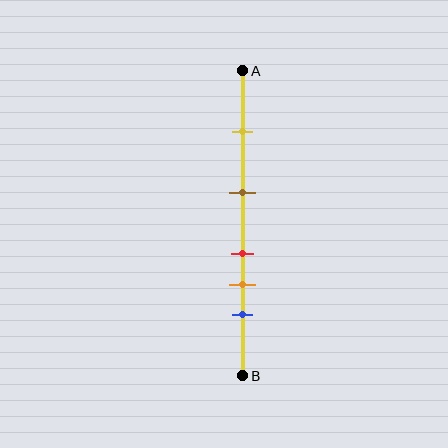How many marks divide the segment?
There are 5 marks dividing the segment.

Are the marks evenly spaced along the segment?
No, the marks are not evenly spaced.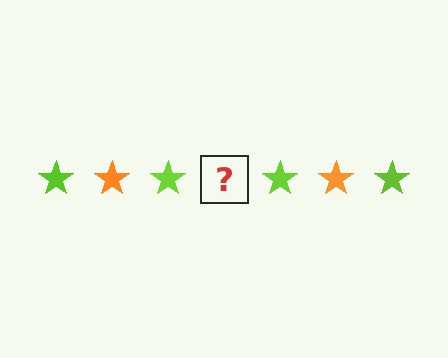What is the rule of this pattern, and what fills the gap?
The rule is that the pattern cycles through lime, orange stars. The gap should be filled with an orange star.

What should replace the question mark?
The question mark should be replaced with an orange star.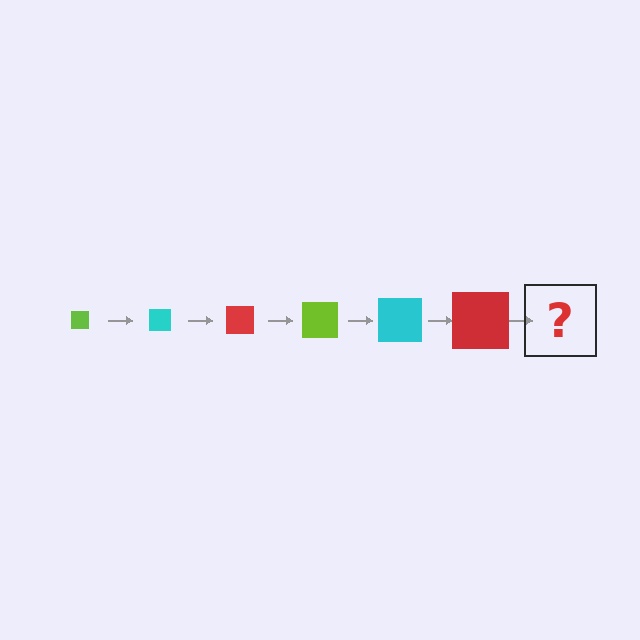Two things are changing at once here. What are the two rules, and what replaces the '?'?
The two rules are that the square grows larger each step and the color cycles through lime, cyan, and red. The '?' should be a lime square, larger than the previous one.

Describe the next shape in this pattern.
It should be a lime square, larger than the previous one.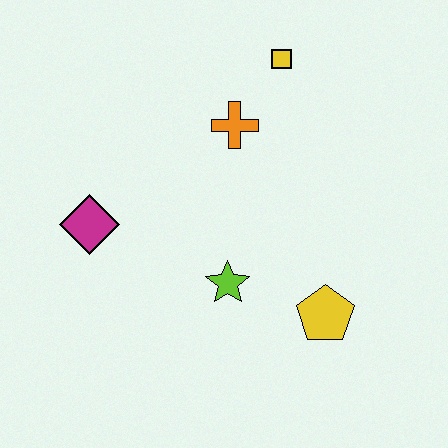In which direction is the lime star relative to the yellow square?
The lime star is below the yellow square.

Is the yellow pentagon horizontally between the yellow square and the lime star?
No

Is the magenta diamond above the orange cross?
No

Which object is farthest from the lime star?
The yellow square is farthest from the lime star.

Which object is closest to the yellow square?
The orange cross is closest to the yellow square.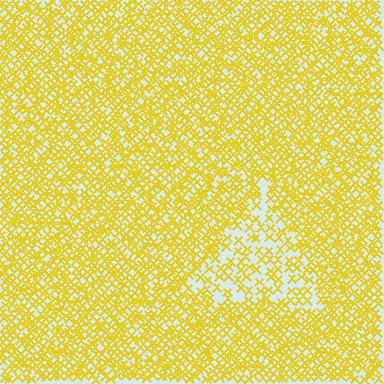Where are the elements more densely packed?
The elements are more densely packed outside the triangle boundary.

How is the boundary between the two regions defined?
The boundary is defined by a change in element density (approximately 2.0x ratio). All elements are the same color, size, and shape.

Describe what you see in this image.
The image contains small yellow elements arranged at two different densities. A triangle-shaped region is visible where the elements are less densely packed than the surrounding area.